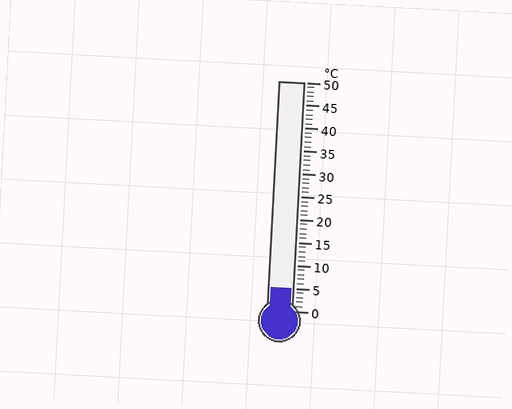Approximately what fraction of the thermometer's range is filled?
The thermometer is filled to approximately 10% of its range.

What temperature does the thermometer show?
The thermometer shows approximately 5°C.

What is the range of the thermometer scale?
The thermometer scale ranges from 0°C to 50°C.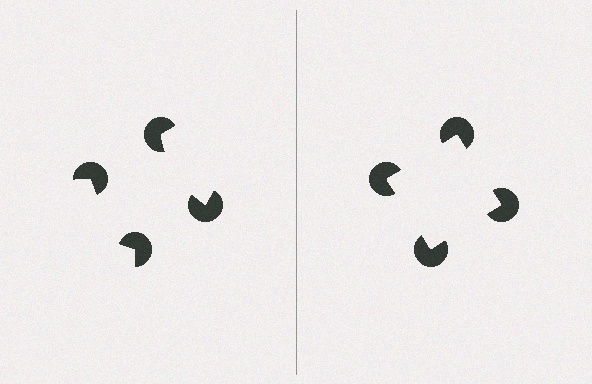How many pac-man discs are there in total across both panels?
8 — 4 on each side.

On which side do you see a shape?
An illusory square appears on the right side. On the left side the wedge cuts are rotated, so no coherent shape forms.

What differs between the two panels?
The pac-man discs are positioned identically on both sides; only the wedge orientations differ. On the right they align to a square; on the left they are misaligned.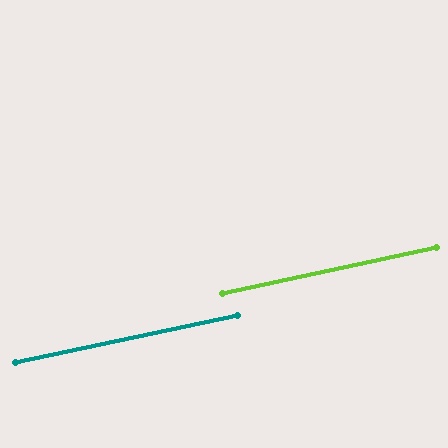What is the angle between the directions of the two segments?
Approximately 0 degrees.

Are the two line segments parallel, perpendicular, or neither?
Parallel — their directions differ by only 0.3°.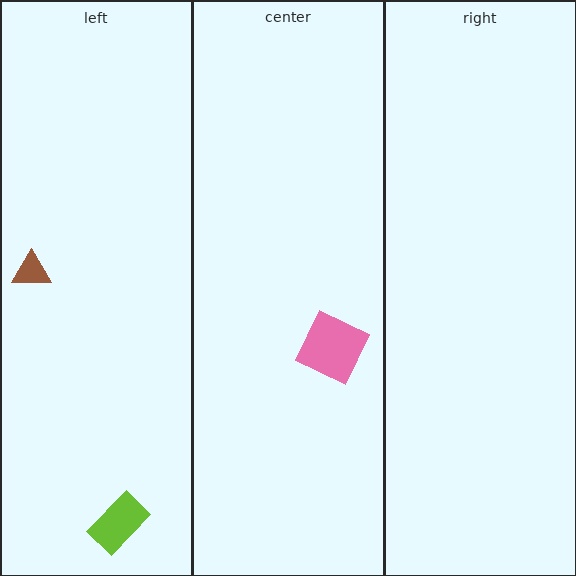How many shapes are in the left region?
2.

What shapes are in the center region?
The pink square.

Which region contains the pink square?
The center region.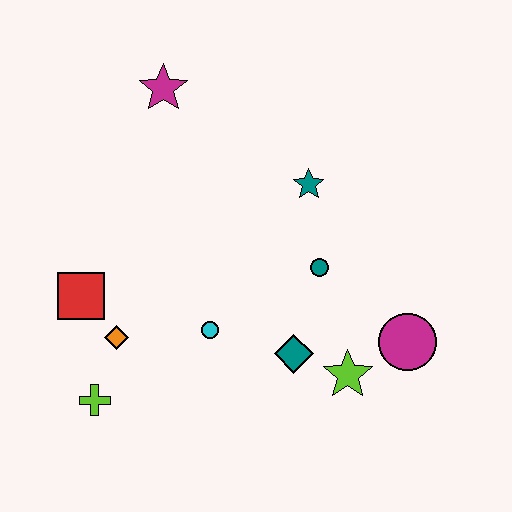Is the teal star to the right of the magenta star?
Yes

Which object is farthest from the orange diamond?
The magenta circle is farthest from the orange diamond.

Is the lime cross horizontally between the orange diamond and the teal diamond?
No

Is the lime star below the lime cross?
No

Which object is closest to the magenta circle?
The lime star is closest to the magenta circle.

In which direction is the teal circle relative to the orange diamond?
The teal circle is to the right of the orange diamond.